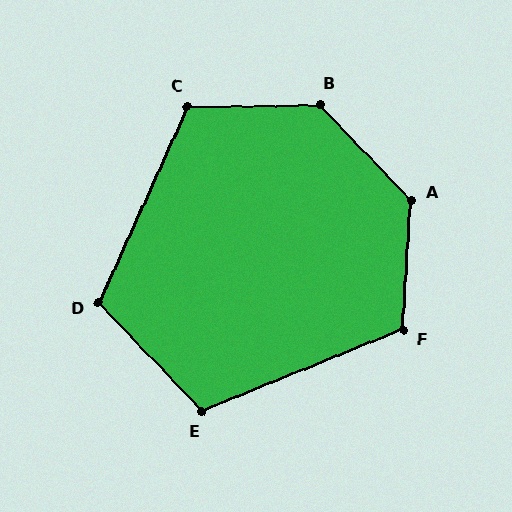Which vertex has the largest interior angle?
A, at approximately 133 degrees.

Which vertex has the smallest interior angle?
E, at approximately 112 degrees.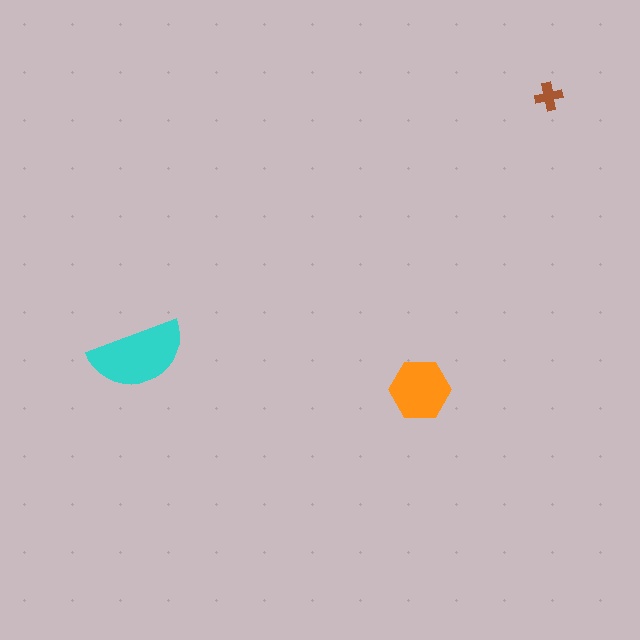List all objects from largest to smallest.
The cyan semicircle, the orange hexagon, the brown cross.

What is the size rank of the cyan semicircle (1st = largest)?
1st.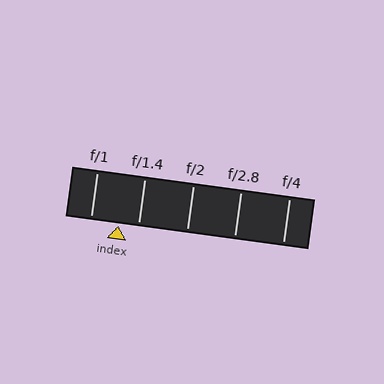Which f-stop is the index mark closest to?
The index mark is closest to f/1.4.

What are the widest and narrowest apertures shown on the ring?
The widest aperture shown is f/1 and the narrowest is f/4.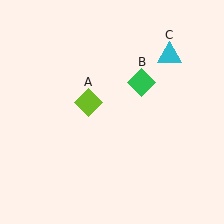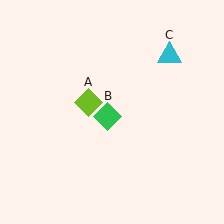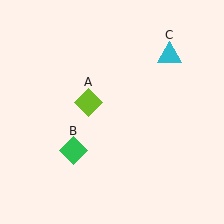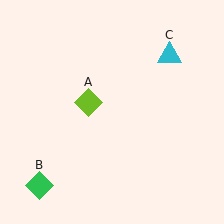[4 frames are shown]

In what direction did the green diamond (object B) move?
The green diamond (object B) moved down and to the left.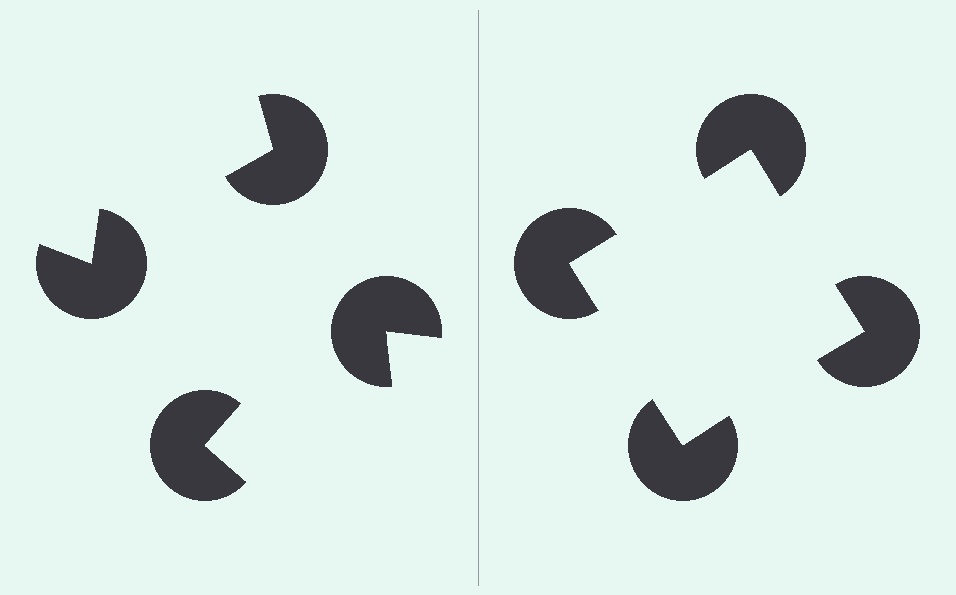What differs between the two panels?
The pac-man discs are positioned identically on both sides; only the wedge orientations differ. On the right they align to a square; on the left they are misaligned.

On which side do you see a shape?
An illusory square appears on the right side. On the left side the wedge cuts are rotated, so no coherent shape forms.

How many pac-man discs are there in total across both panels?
8 — 4 on each side.